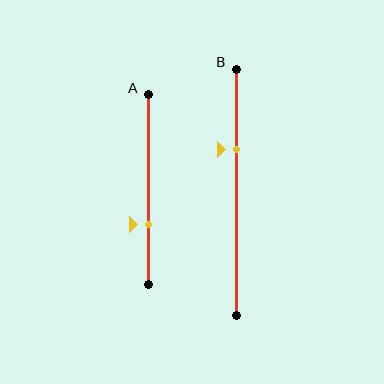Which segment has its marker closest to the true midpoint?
Segment B has its marker closest to the true midpoint.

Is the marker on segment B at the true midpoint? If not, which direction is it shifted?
No, the marker on segment B is shifted upward by about 18% of the segment length.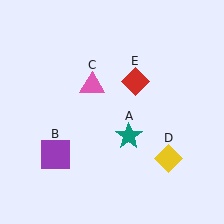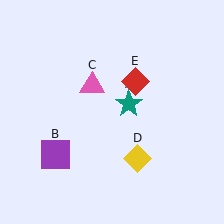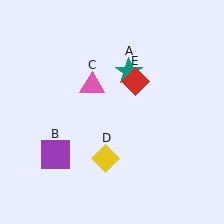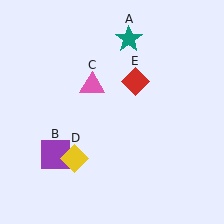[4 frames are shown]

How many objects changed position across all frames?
2 objects changed position: teal star (object A), yellow diamond (object D).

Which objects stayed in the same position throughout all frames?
Purple square (object B) and pink triangle (object C) and red diamond (object E) remained stationary.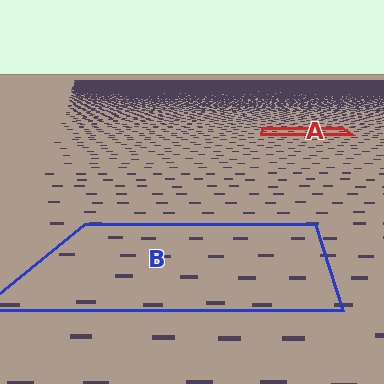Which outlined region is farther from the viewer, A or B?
Region A is farther from the viewer — the texture elements inside it appear smaller and more densely packed.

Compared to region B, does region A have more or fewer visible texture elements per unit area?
Region A has more texture elements per unit area — they are packed more densely because it is farther away.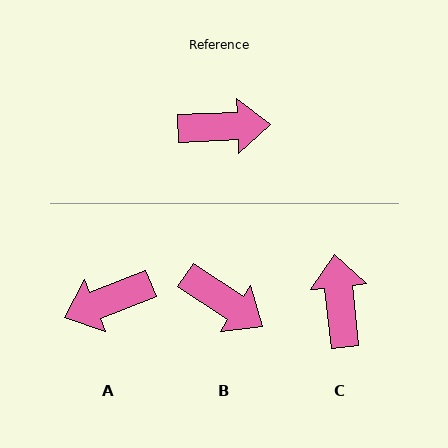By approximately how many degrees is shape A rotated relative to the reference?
Approximately 160 degrees clockwise.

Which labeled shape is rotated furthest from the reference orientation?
A, about 160 degrees away.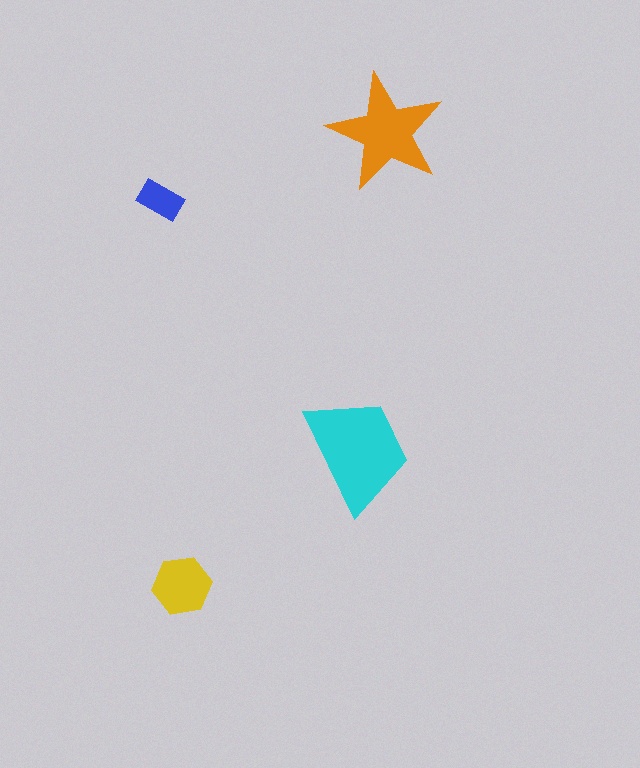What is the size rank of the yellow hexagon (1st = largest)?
3rd.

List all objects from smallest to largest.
The blue rectangle, the yellow hexagon, the orange star, the cyan trapezoid.